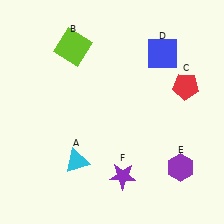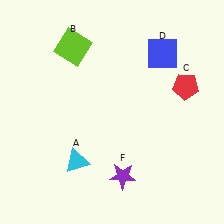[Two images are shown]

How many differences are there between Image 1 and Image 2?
There is 1 difference between the two images.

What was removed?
The purple hexagon (E) was removed in Image 2.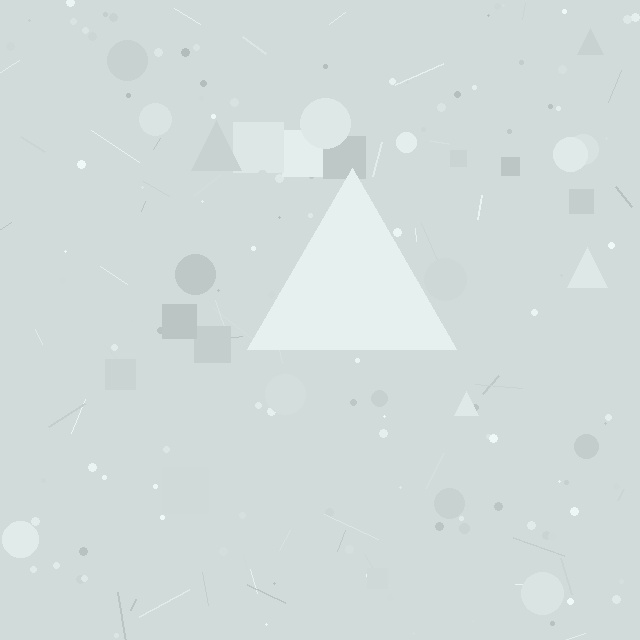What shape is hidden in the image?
A triangle is hidden in the image.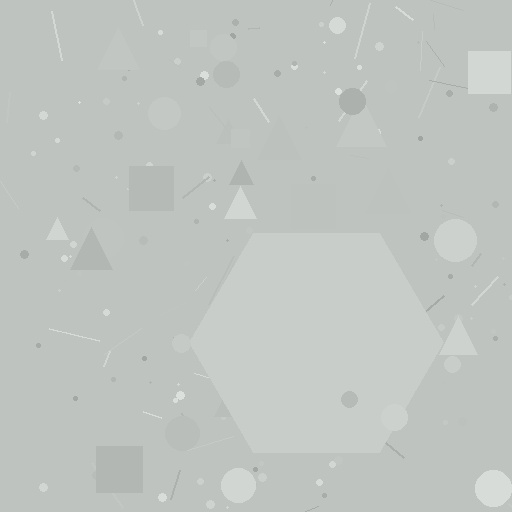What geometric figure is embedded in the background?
A hexagon is embedded in the background.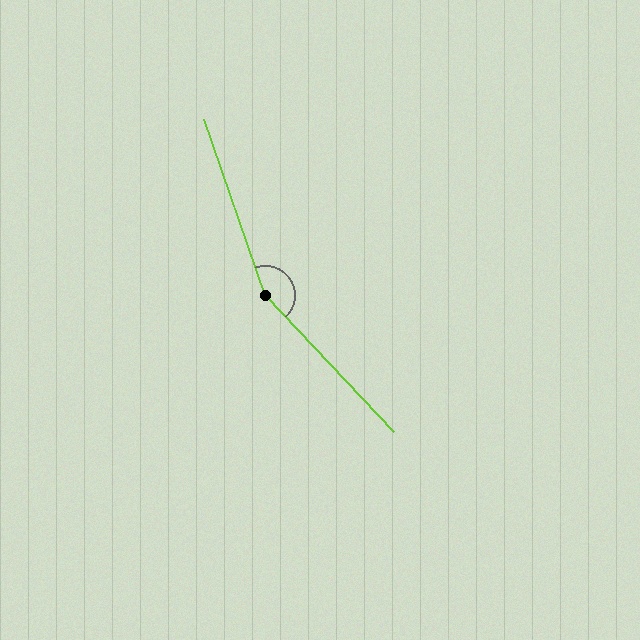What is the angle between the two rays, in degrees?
Approximately 156 degrees.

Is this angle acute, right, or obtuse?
It is obtuse.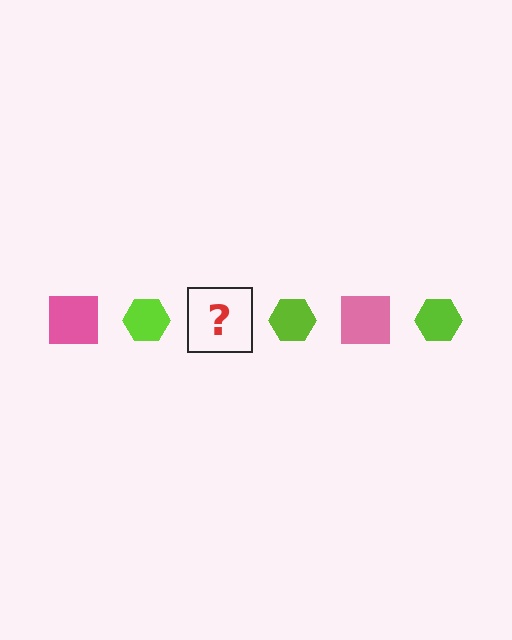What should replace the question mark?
The question mark should be replaced with a pink square.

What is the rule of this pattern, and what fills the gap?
The rule is that the pattern alternates between pink square and lime hexagon. The gap should be filled with a pink square.